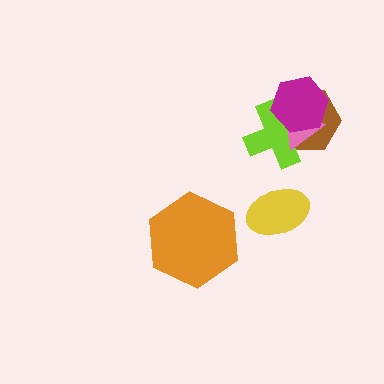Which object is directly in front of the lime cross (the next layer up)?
The pink triangle is directly in front of the lime cross.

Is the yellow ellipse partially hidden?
No, no other shape covers it.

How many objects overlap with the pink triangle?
3 objects overlap with the pink triangle.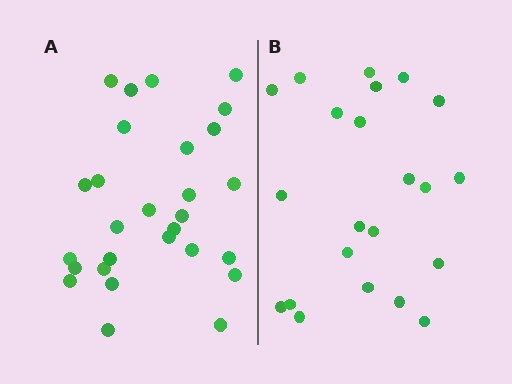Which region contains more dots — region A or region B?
Region A (the left region) has more dots.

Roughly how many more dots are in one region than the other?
Region A has about 6 more dots than region B.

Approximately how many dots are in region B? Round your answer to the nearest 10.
About 20 dots. (The exact count is 22, which rounds to 20.)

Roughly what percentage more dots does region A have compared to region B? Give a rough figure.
About 25% more.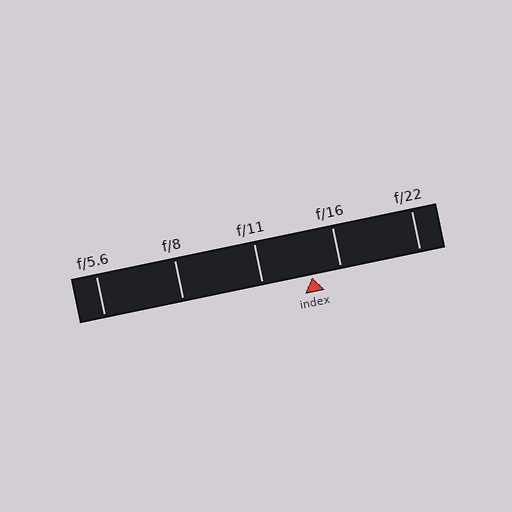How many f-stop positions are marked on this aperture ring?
There are 5 f-stop positions marked.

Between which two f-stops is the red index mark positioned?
The index mark is between f/11 and f/16.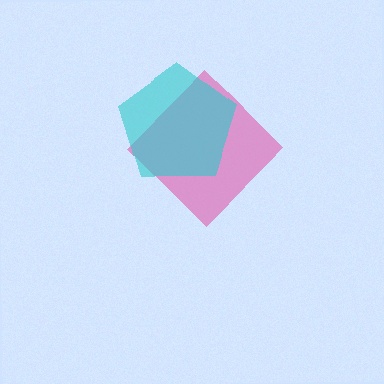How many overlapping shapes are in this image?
There are 2 overlapping shapes in the image.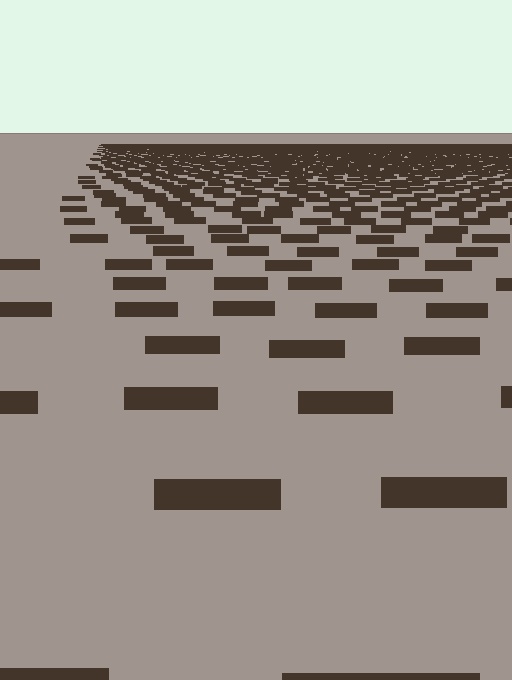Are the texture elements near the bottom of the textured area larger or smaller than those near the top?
Larger. Near the bottom, elements are closer to the viewer and appear at a bigger on-screen size.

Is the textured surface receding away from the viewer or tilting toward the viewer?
The surface is receding away from the viewer. Texture elements get smaller and denser toward the top.